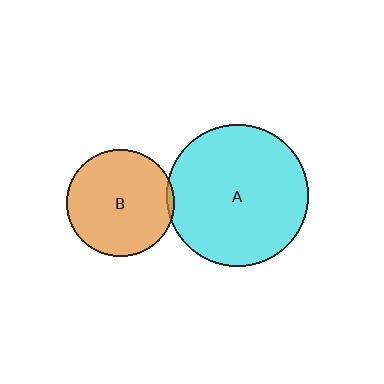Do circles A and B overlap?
Yes.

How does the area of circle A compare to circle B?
Approximately 1.7 times.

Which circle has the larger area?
Circle A (cyan).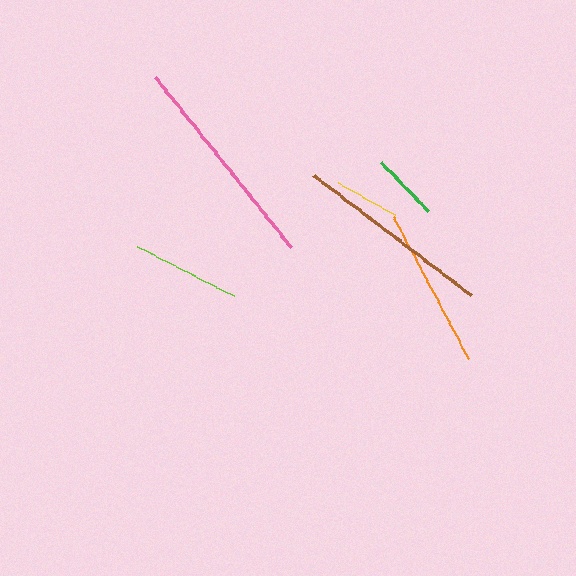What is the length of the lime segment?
The lime segment is approximately 109 pixels long.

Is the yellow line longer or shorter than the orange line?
The orange line is longer than the yellow line.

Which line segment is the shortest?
The yellow line is the shortest at approximately 65 pixels.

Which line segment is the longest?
The pink line is the longest at approximately 217 pixels.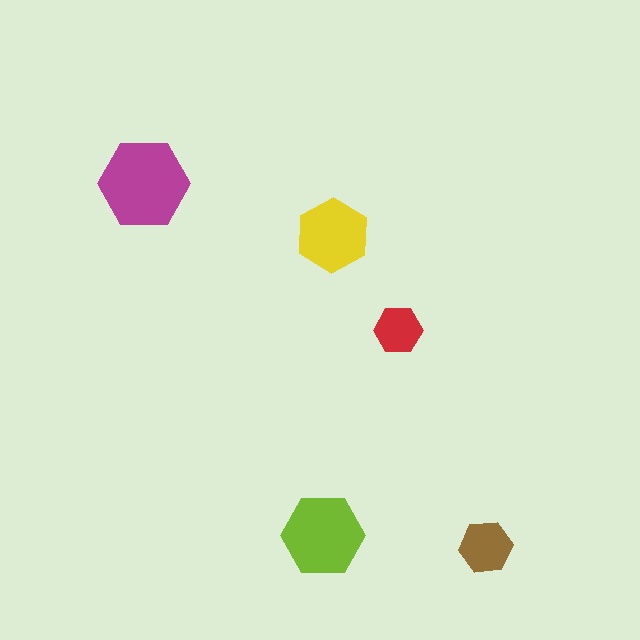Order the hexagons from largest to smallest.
the magenta one, the lime one, the yellow one, the brown one, the red one.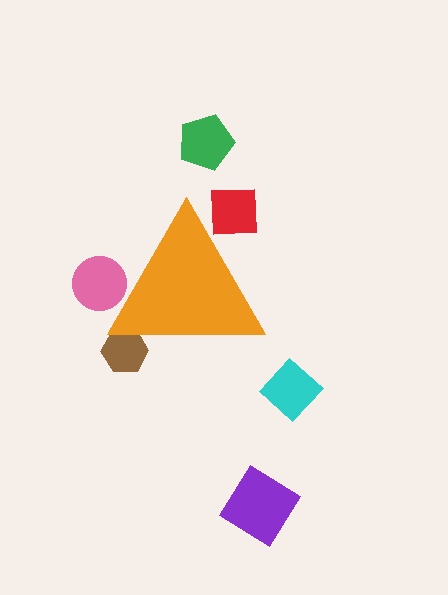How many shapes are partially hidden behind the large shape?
3 shapes are partially hidden.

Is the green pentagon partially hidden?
No, the green pentagon is fully visible.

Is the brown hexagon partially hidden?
Yes, the brown hexagon is partially hidden behind the orange triangle.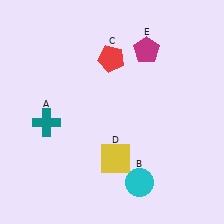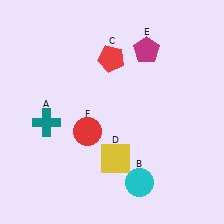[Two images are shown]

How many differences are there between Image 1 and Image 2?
There is 1 difference between the two images.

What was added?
A red circle (F) was added in Image 2.